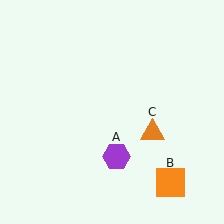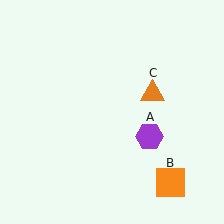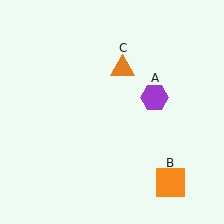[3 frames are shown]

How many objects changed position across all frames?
2 objects changed position: purple hexagon (object A), orange triangle (object C).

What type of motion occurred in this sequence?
The purple hexagon (object A), orange triangle (object C) rotated counterclockwise around the center of the scene.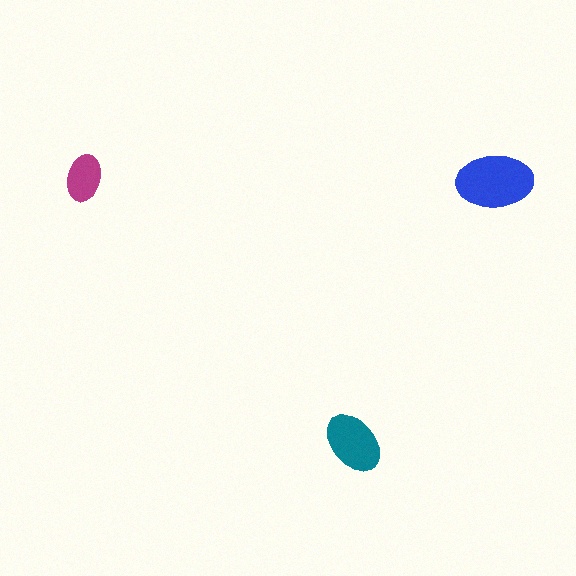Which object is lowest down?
The teal ellipse is bottommost.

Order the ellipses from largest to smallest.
the blue one, the teal one, the magenta one.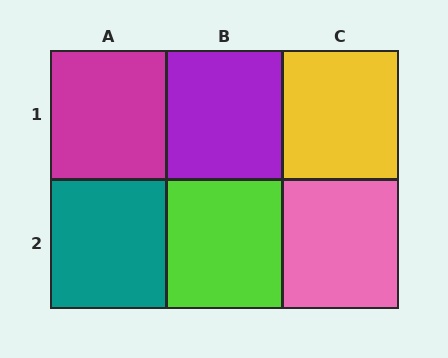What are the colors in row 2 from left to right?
Teal, lime, pink.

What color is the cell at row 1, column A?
Magenta.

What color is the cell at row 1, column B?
Purple.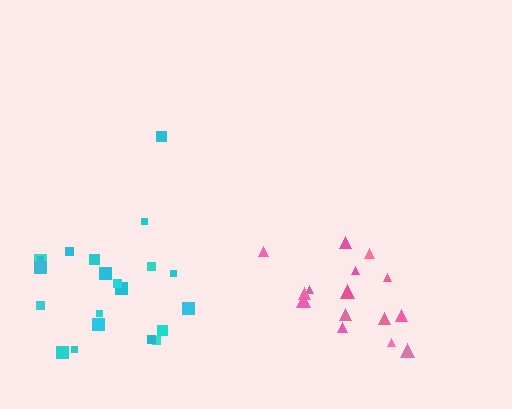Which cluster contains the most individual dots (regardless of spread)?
Cyan (21).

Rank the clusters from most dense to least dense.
pink, cyan.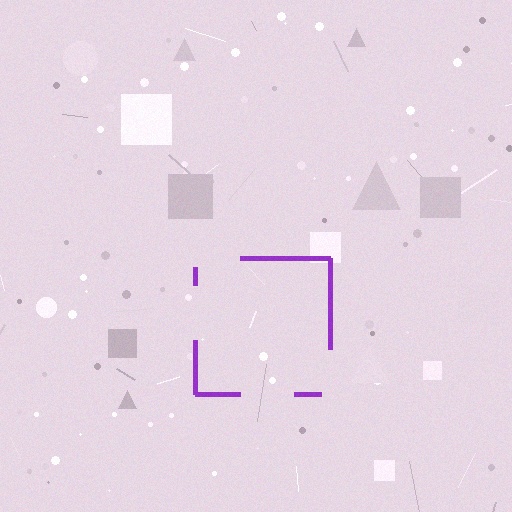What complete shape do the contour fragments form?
The contour fragments form a square.